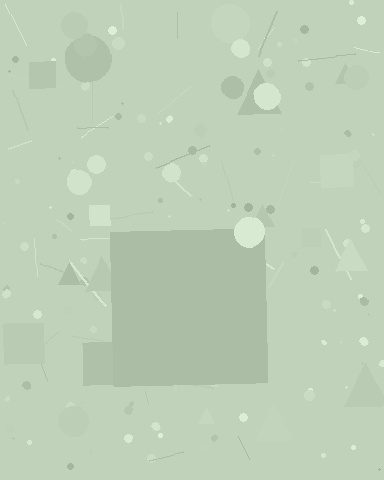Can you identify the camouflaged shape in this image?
The camouflaged shape is a square.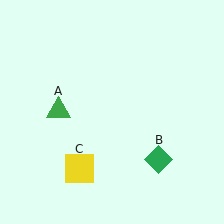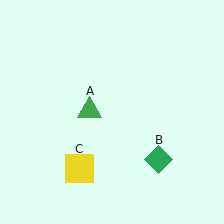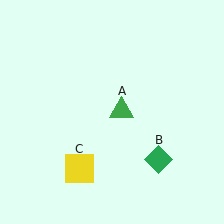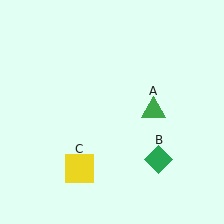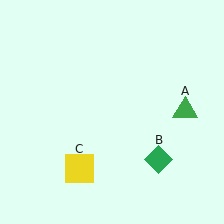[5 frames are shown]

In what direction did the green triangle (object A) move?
The green triangle (object A) moved right.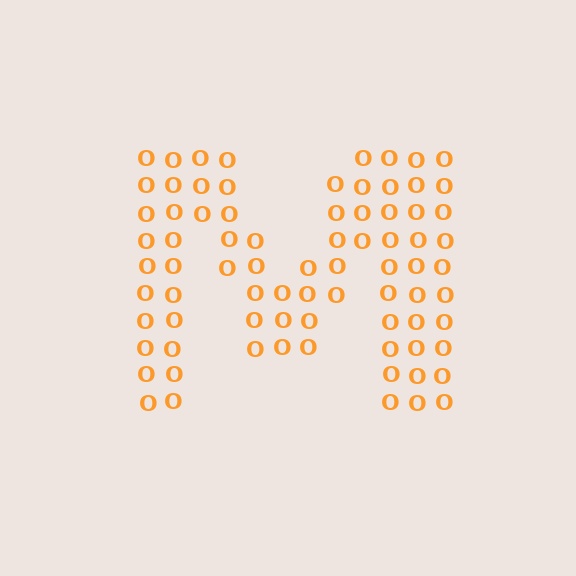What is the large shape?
The large shape is the letter M.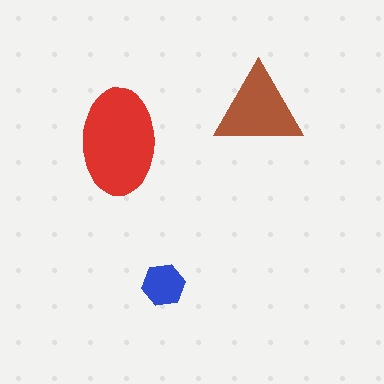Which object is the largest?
The red ellipse.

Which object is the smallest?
The blue hexagon.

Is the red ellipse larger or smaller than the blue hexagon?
Larger.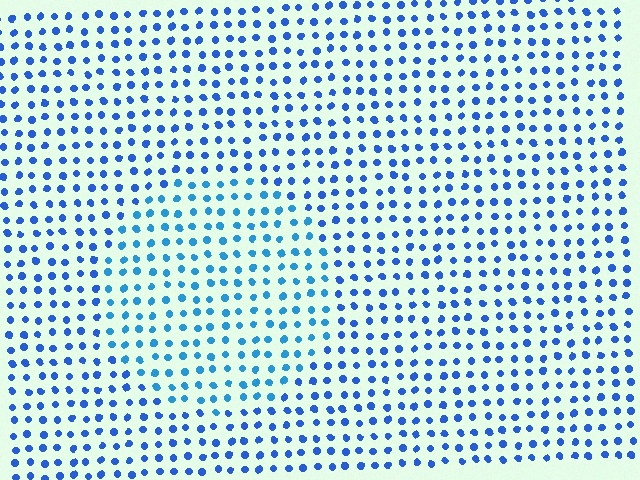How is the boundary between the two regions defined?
The boundary is defined purely by a slight shift in hue (about 20 degrees). Spacing, size, and orientation are identical on both sides.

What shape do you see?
I see a circle.